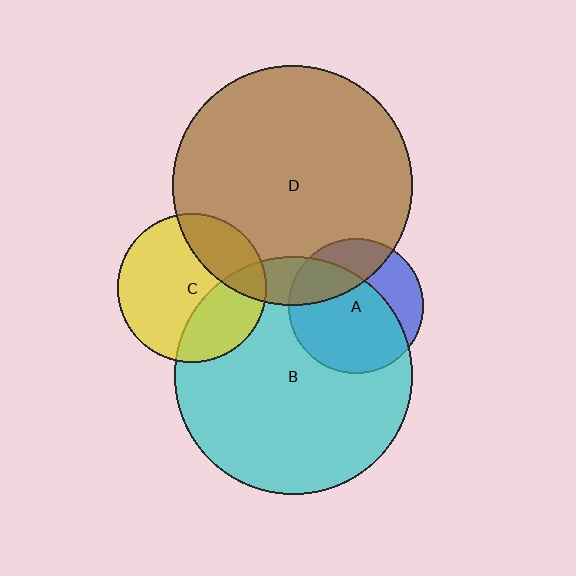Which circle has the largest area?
Circle D (brown).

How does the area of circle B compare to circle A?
Approximately 3.1 times.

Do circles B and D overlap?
Yes.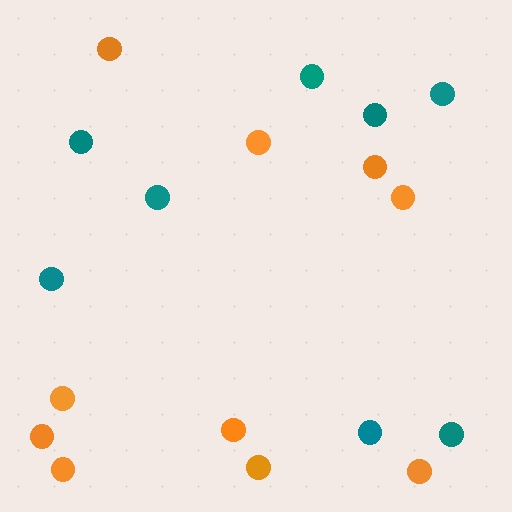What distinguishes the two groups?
There are 2 groups: one group of orange circles (10) and one group of teal circles (8).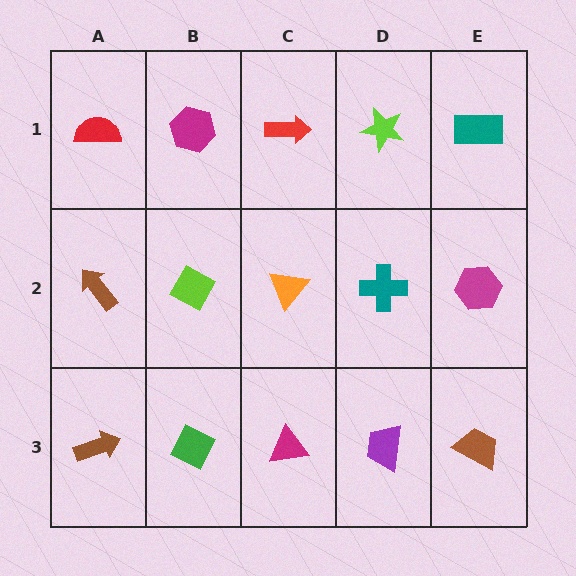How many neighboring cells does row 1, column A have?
2.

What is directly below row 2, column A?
A brown arrow.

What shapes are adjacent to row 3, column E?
A magenta hexagon (row 2, column E), a purple trapezoid (row 3, column D).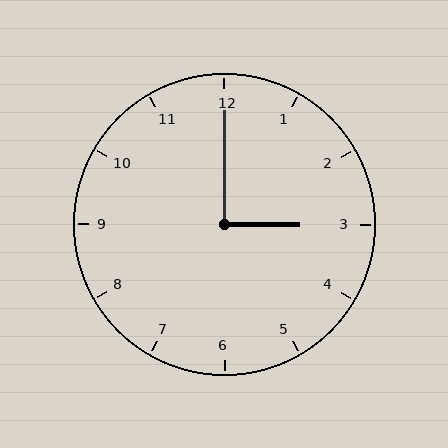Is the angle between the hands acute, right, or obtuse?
It is right.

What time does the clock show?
3:00.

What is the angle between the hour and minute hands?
Approximately 90 degrees.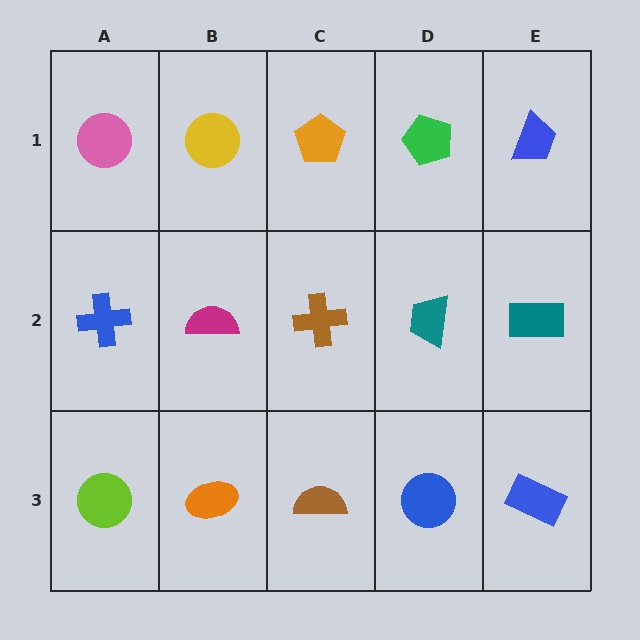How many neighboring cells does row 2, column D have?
4.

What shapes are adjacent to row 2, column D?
A green pentagon (row 1, column D), a blue circle (row 3, column D), a brown cross (row 2, column C), a teal rectangle (row 2, column E).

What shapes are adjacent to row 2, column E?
A blue trapezoid (row 1, column E), a blue rectangle (row 3, column E), a teal trapezoid (row 2, column D).